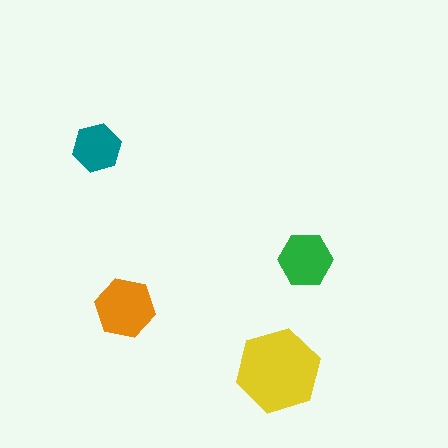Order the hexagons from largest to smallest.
the yellow one, the orange one, the green one, the teal one.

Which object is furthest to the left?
The teal hexagon is leftmost.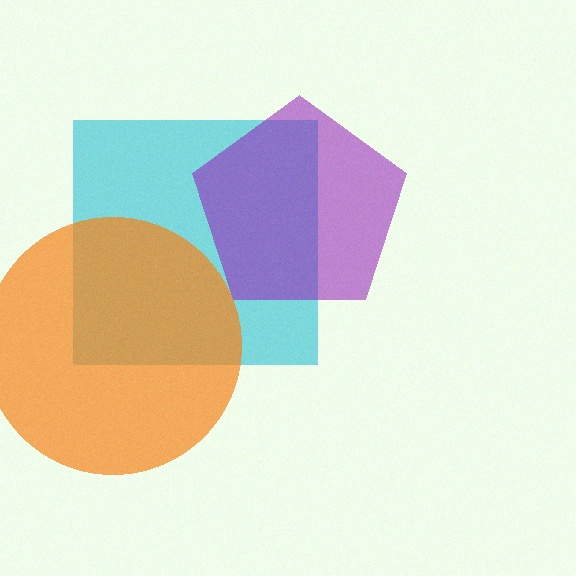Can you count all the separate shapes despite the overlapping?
Yes, there are 3 separate shapes.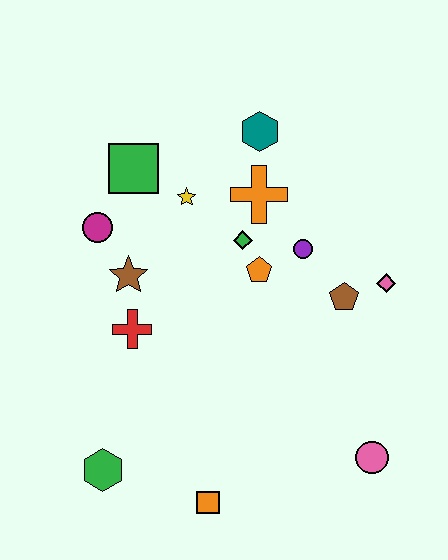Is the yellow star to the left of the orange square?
Yes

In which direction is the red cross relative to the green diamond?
The red cross is to the left of the green diamond.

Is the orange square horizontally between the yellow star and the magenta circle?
No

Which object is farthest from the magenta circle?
The pink circle is farthest from the magenta circle.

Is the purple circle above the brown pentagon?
Yes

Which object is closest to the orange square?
The green hexagon is closest to the orange square.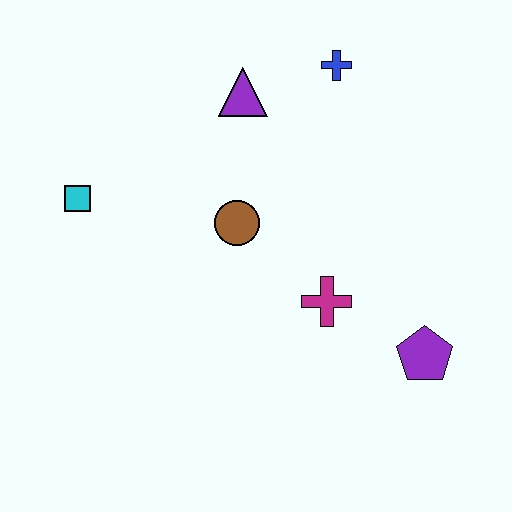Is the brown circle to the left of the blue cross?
Yes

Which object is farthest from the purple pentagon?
The cyan square is farthest from the purple pentagon.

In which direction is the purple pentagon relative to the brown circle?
The purple pentagon is to the right of the brown circle.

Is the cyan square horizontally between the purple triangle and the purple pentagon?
No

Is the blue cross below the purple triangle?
No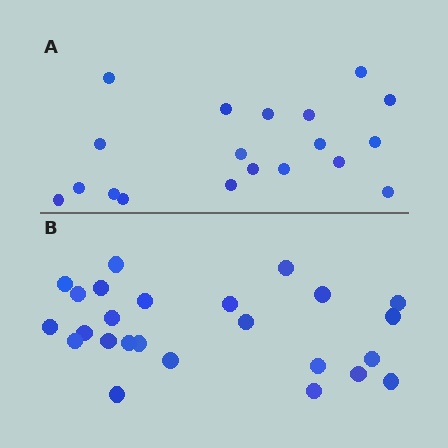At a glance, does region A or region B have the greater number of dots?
Region B (the bottom region) has more dots.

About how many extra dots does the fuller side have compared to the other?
Region B has about 6 more dots than region A.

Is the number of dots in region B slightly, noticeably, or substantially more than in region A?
Region B has noticeably more, but not dramatically so. The ratio is roughly 1.3 to 1.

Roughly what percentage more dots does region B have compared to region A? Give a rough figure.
About 30% more.